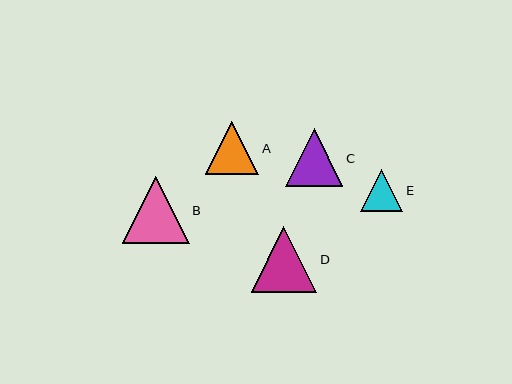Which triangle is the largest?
Triangle B is the largest with a size of approximately 67 pixels.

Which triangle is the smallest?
Triangle E is the smallest with a size of approximately 43 pixels.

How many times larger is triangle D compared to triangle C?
Triangle D is approximately 1.1 times the size of triangle C.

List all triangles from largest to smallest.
From largest to smallest: B, D, C, A, E.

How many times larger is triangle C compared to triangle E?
Triangle C is approximately 1.4 times the size of triangle E.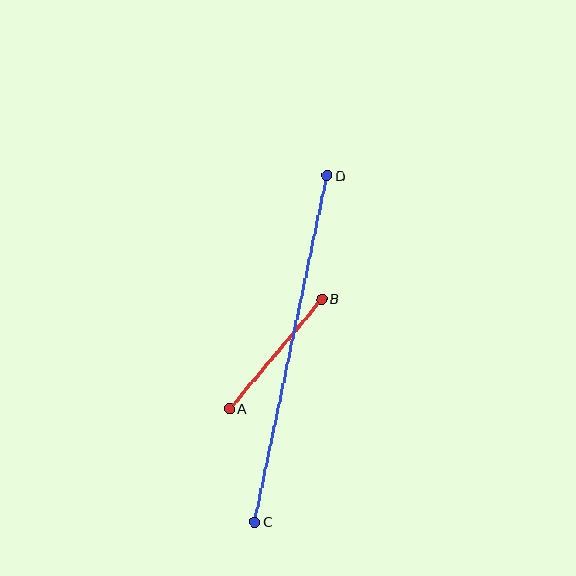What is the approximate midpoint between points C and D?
The midpoint is at approximately (291, 349) pixels.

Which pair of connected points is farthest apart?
Points C and D are farthest apart.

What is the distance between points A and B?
The distance is approximately 143 pixels.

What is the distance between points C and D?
The distance is approximately 354 pixels.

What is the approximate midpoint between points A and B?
The midpoint is at approximately (276, 354) pixels.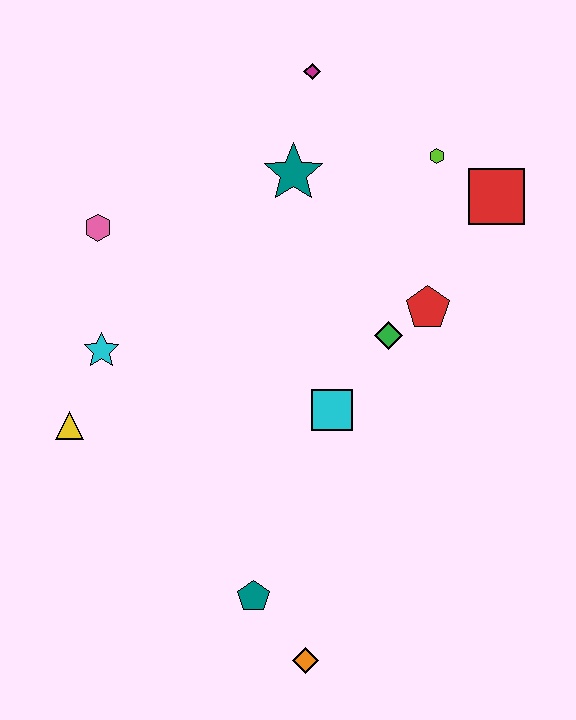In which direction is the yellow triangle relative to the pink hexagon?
The yellow triangle is below the pink hexagon.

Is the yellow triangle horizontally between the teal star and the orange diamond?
No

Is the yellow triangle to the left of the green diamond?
Yes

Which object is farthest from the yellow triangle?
The red square is farthest from the yellow triangle.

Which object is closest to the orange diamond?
The teal pentagon is closest to the orange diamond.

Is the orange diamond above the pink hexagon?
No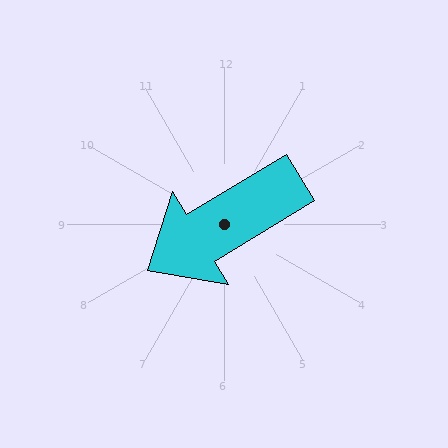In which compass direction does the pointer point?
Southwest.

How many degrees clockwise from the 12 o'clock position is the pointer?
Approximately 239 degrees.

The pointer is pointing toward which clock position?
Roughly 8 o'clock.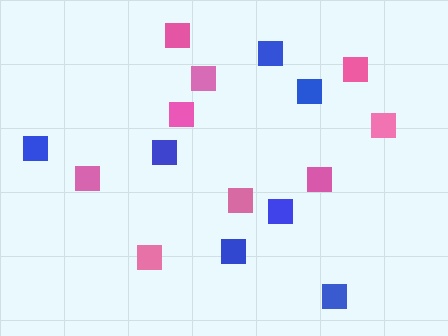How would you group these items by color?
There are 2 groups: one group of pink squares (9) and one group of blue squares (7).